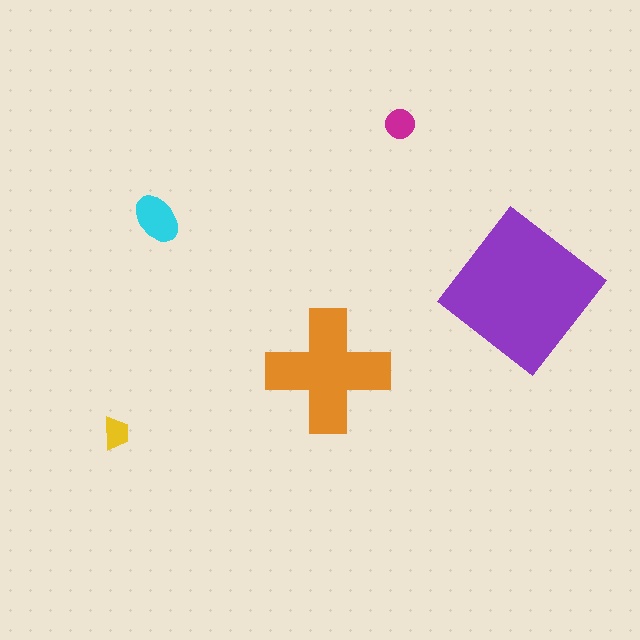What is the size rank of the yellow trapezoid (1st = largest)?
5th.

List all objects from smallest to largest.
The yellow trapezoid, the magenta circle, the cyan ellipse, the orange cross, the purple diamond.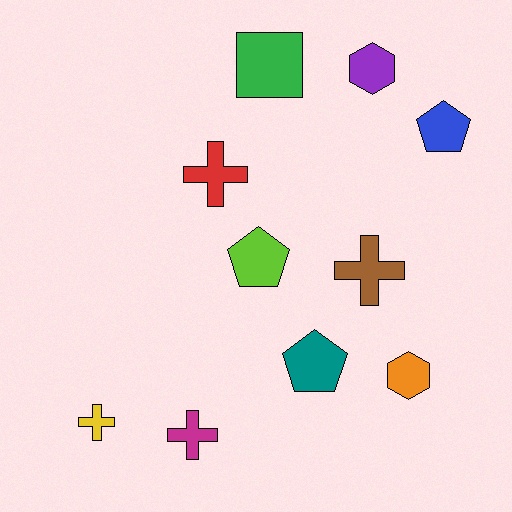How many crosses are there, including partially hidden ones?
There are 4 crosses.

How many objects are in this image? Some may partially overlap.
There are 10 objects.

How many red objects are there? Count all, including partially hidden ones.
There is 1 red object.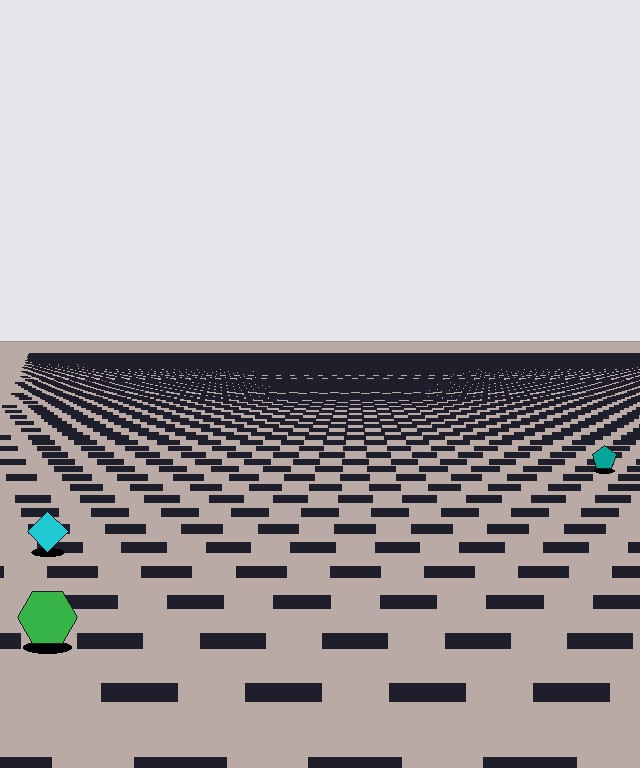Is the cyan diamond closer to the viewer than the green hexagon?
No. The green hexagon is closer — you can tell from the texture gradient: the ground texture is coarser near it.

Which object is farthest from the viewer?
The teal pentagon is farthest from the viewer. It appears smaller and the ground texture around it is denser.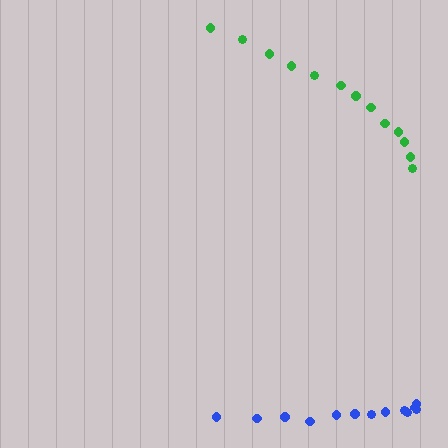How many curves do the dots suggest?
There are 2 distinct paths.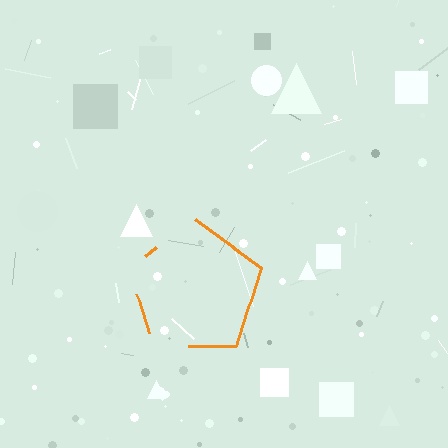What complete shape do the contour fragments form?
The contour fragments form a pentagon.